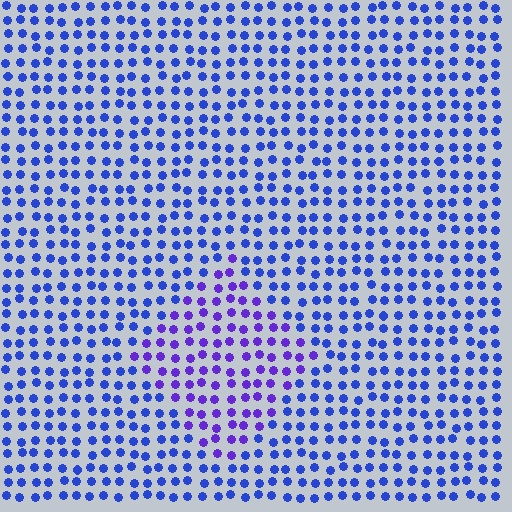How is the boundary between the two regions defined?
The boundary is defined purely by a slight shift in hue (about 32 degrees). Spacing, size, and orientation are identical on both sides.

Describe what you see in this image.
The image is filled with small blue elements in a uniform arrangement. A diamond-shaped region is visible where the elements are tinted to a slightly different hue, forming a subtle color boundary.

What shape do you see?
I see a diamond.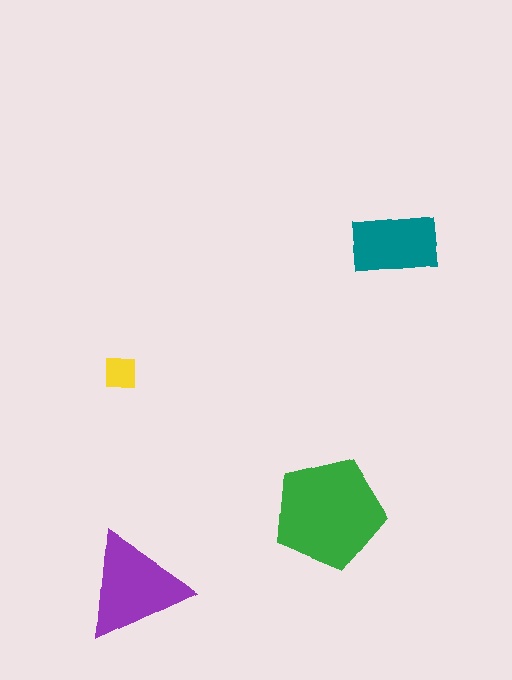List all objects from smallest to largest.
The yellow square, the teal rectangle, the purple triangle, the green pentagon.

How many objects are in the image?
There are 4 objects in the image.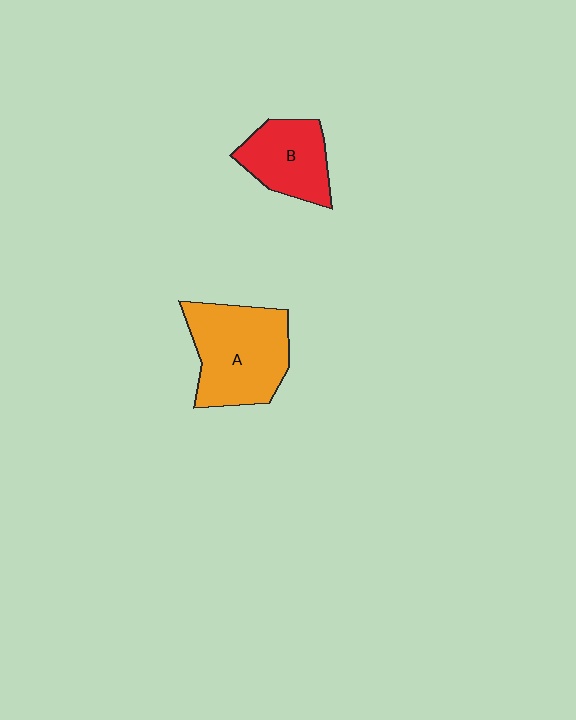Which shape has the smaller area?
Shape B (red).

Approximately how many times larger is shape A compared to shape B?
Approximately 1.5 times.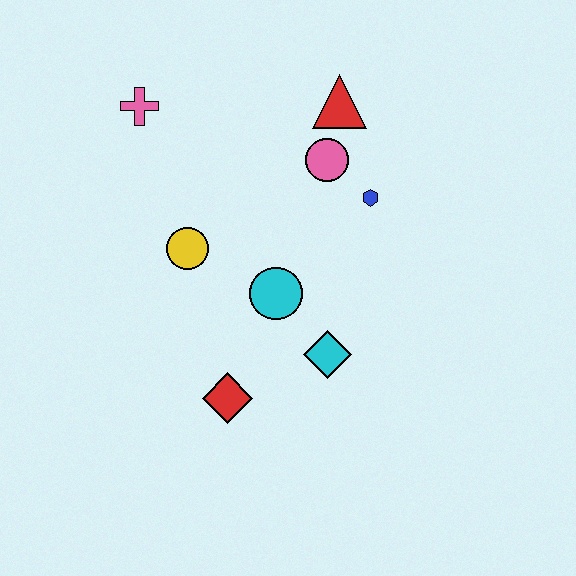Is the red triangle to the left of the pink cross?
No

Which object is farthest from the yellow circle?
The red triangle is farthest from the yellow circle.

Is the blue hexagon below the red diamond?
No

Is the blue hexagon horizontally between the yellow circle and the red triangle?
No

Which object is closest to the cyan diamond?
The cyan circle is closest to the cyan diamond.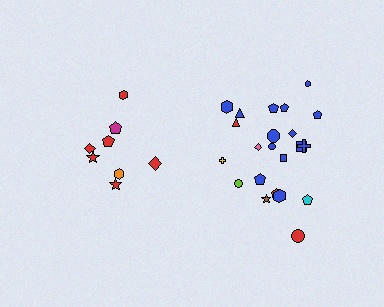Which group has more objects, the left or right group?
The right group.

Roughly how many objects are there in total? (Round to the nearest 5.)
Roughly 30 objects in total.